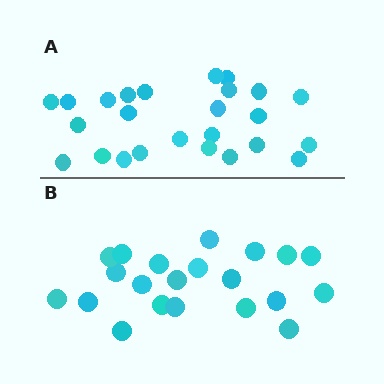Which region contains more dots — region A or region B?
Region A (the top region) has more dots.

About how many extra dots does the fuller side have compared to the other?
Region A has about 4 more dots than region B.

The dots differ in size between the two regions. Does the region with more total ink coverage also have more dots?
No. Region B has more total ink coverage because its dots are larger, but region A actually contains more individual dots. Total area can be misleading — the number of items is what matters here.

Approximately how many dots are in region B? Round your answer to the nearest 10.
About 20 dots. (The exact count is 21, which rounds to 20.)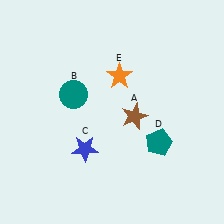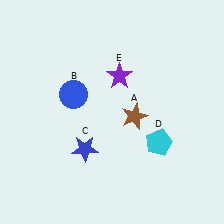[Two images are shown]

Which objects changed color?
B changed from teal to blue. D changed from teal to cyan. E changed from orange to purple.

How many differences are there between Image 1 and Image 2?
There are 3 differences between the two images.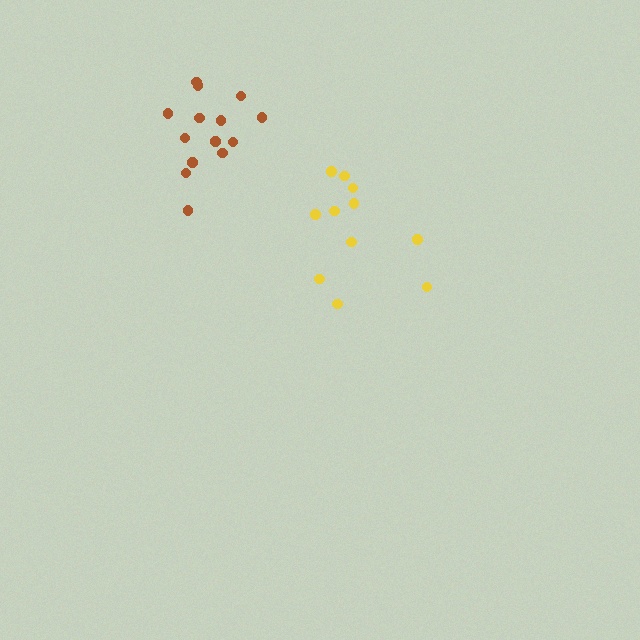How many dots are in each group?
Group 1: 14 dots, Group 2: 11 dots (25 total).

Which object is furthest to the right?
The yellow cluster is rightmost.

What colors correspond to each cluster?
The clusters are colored: brown, yellow.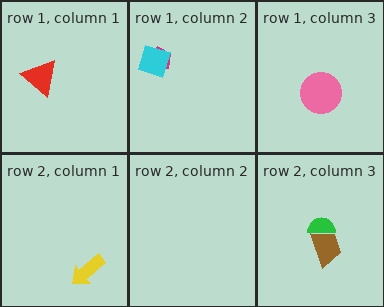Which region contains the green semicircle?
The row 2, column 3 region.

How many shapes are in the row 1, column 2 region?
2.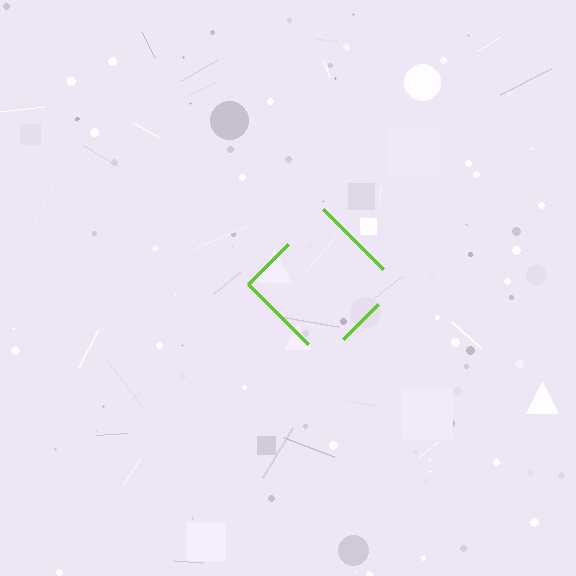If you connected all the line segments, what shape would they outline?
They would outline a diamond.